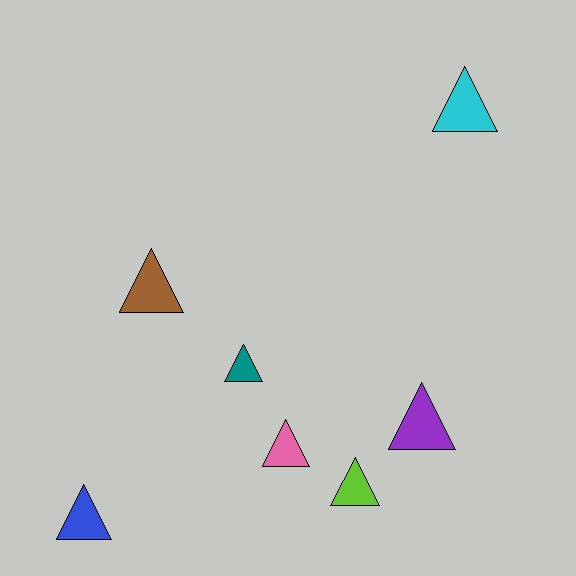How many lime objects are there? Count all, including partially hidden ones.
There is 1 lime object.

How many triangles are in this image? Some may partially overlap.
There are 7 triangles.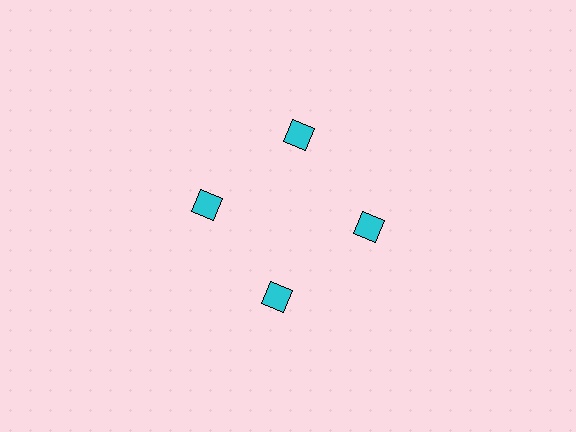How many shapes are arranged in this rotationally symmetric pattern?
There are 4 shapes, arranged in 4 groups of 1.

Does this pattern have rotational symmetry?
Yes, this pattern has 4-fold rotational symmetry. It looks the same after rotating 90 degrees around the center.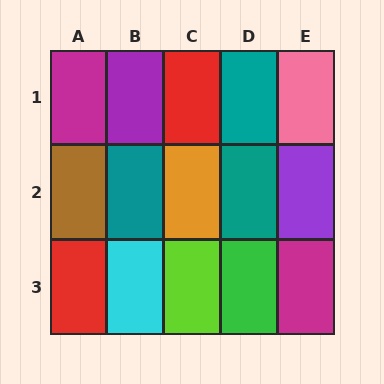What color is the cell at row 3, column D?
Green.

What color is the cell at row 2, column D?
Teal.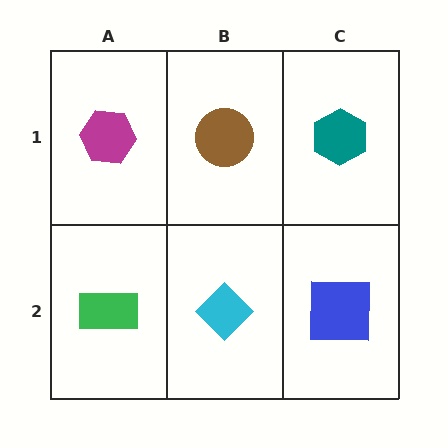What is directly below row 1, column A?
A green rectangle.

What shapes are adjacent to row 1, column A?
A green rectangle (row 2, column A), a brown circle (row 1, column B).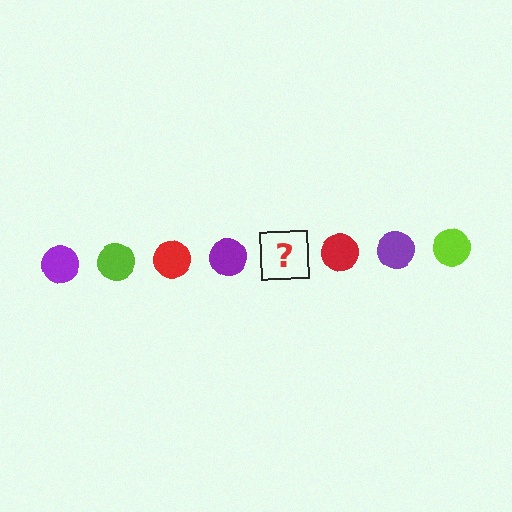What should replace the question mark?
The question mark should be replaced with a lime circle.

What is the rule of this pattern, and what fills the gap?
The rule is that the pattern cycles through purple, lime, red circles. The gap should be filled with a lime circle.